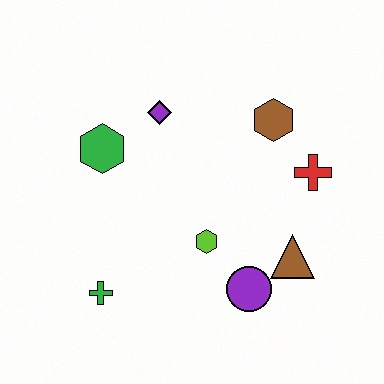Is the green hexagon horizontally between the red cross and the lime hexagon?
No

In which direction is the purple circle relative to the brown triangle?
The purple circle is to the left of the brown triangle.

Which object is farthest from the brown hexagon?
The green cross is farthest from the brown hexagon.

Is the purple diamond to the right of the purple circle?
No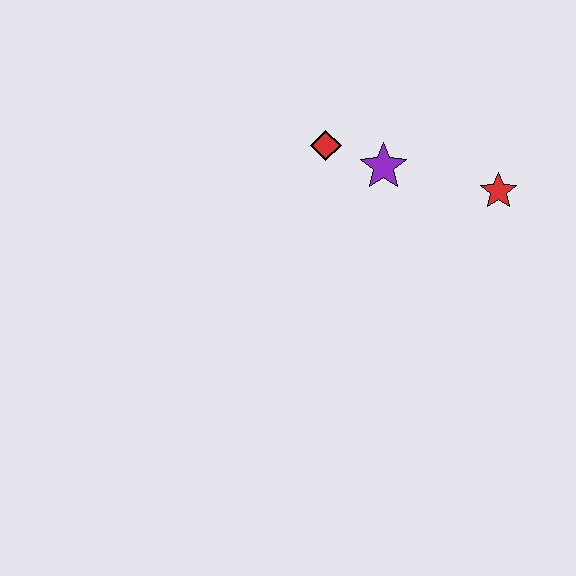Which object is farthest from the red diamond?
The red star is farthest from the red diamond.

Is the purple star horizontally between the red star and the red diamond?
Yes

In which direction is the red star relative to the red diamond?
The red star is to the right of the red diamond.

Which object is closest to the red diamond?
The purple star is closest to the red diamond.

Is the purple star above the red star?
Yes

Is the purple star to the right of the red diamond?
Yes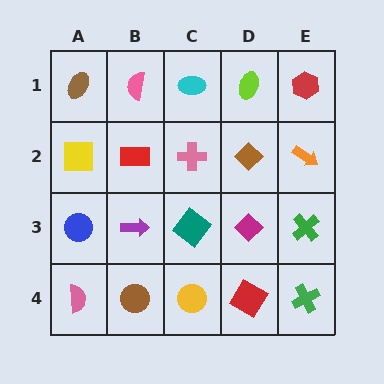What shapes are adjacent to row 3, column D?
A brown diamond (row 2, column D), a red diamond (row 4, column D), a teal diamond (row 3, column C), a green cross (row 3, column E).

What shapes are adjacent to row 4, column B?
A purple arrow (row 3, column B), a pink semicircle (row 4, column A), a yellow circle (row 4, column C).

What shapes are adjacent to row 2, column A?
A brown ellipse (row 1, column A), a blue circle (row 3, column A), a red rectangle (row 2, column B).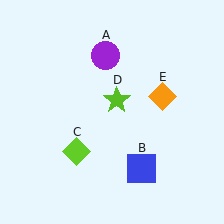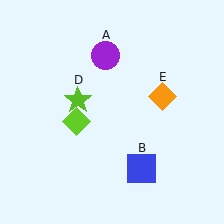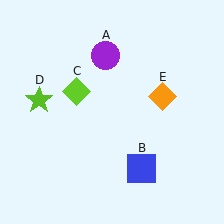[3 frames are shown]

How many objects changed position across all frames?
2 objects changed position: lime diamond (object C), lime star (object D).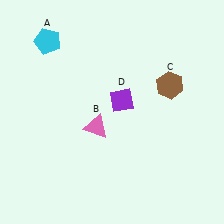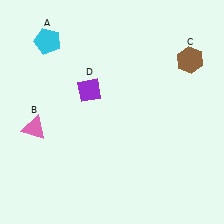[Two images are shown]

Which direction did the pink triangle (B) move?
The pink triangle (B) moved left.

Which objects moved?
The objects that moved are: the pink triangle (B), the brown hexagon (C), the purple diamond (D).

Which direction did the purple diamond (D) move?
The purple diamond (D) moved left.